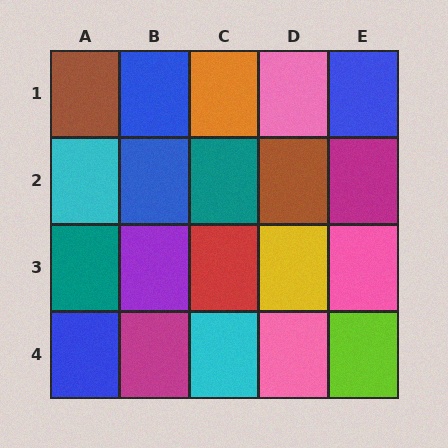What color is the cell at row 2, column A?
Cyan.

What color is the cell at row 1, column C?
Orange.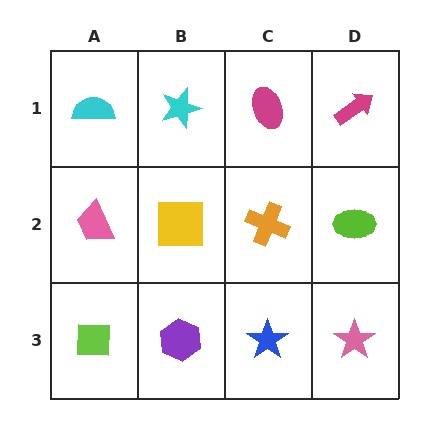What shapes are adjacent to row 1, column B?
A yellow square (row 2, column B), a cyan semicircle (row 1, column A), a magenta ellipse (row 1, column C).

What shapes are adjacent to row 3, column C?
An orange cross (row 2, column C), a purple hexagon (row 3, column B), a pink star (row 3, column D).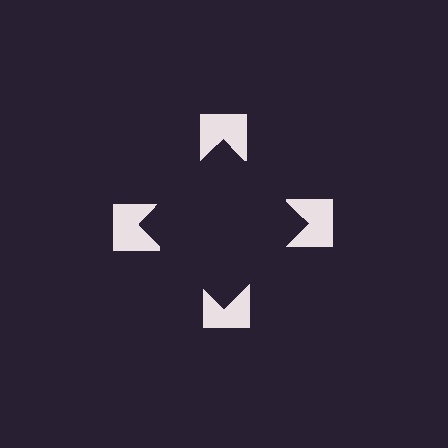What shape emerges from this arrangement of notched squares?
An illusory square — its edges are inferred from the aligned wedge cuts in the notched squares, not physically drawn.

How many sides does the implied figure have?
4 sides.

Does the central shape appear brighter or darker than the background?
It typically appears slightly darker than the background, even though no actual brightness change is drawn.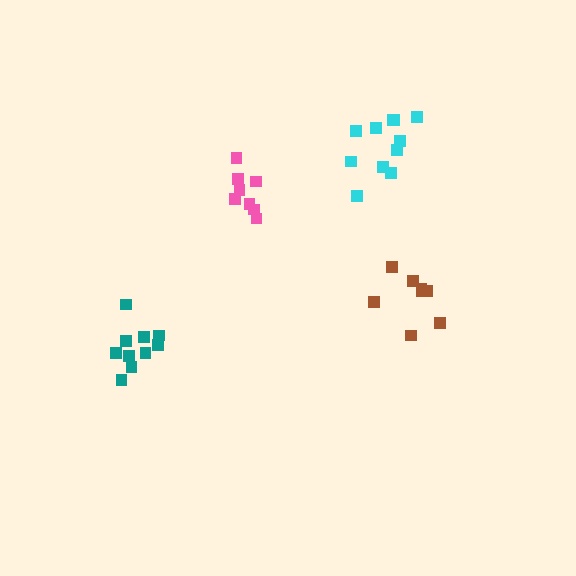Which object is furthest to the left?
The teal cluster is leftmost.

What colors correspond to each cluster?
The clusters are colored: cyan, teal, brown, pink.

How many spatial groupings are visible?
There are 4 spatial groupings.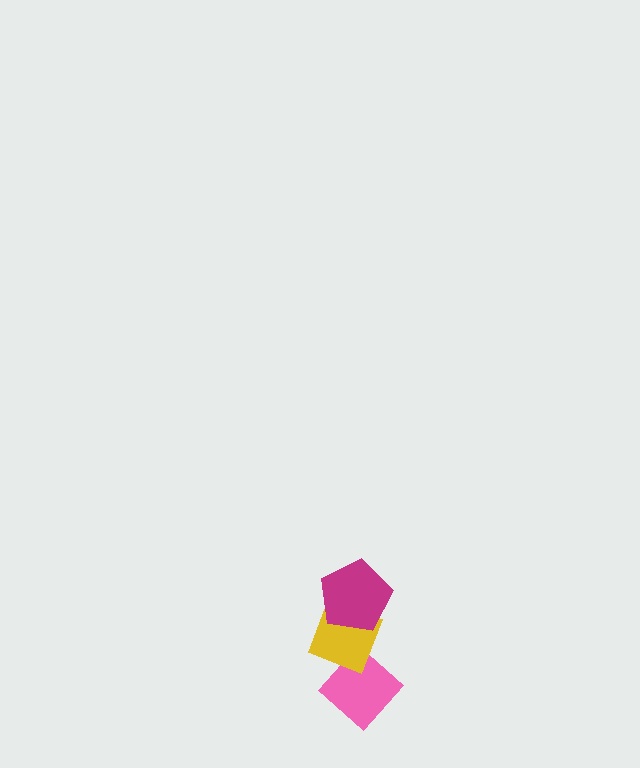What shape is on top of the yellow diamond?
The magenta pentagon is on top of the yellow diamond.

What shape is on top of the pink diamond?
The yellow diamond is on top of the pink diamond.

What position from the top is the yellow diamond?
The yellow diamond is 2nd from the top.